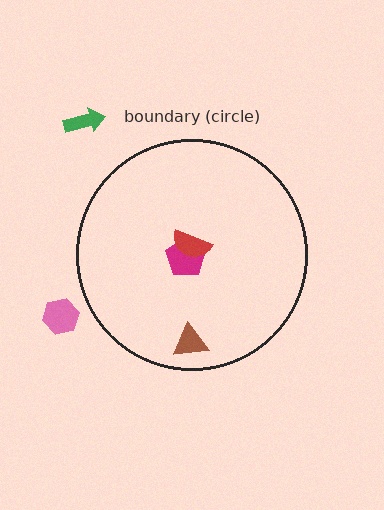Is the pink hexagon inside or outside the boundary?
Outside.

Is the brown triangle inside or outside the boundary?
Inside.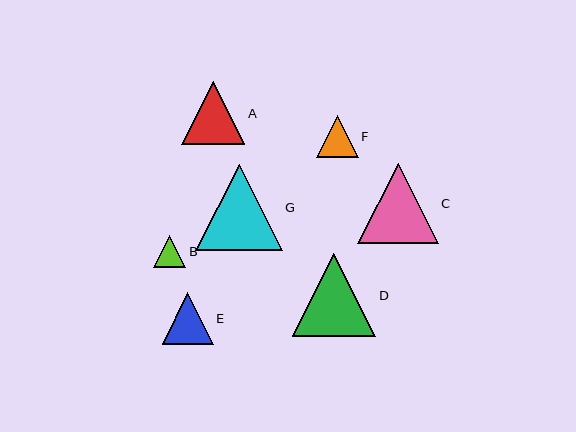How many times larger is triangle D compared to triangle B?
Triangle D is approximately 2.6 times the size of triangle B.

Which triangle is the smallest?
Triangle B is the smallest with a size of approximately 32 pixels.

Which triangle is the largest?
Triangle G is the largest with a size of approximately 87 pixels.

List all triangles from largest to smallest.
From largest to smallest: G, D, C, A, E, F, B.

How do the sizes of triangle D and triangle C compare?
Triangle D and triangle C are approximately the same size.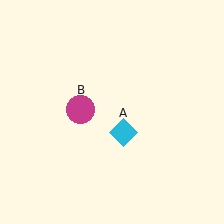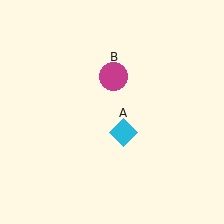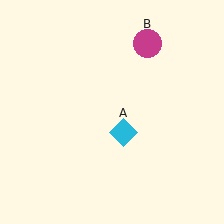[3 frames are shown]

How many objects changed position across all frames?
1 object changed position: magenta circle (object B).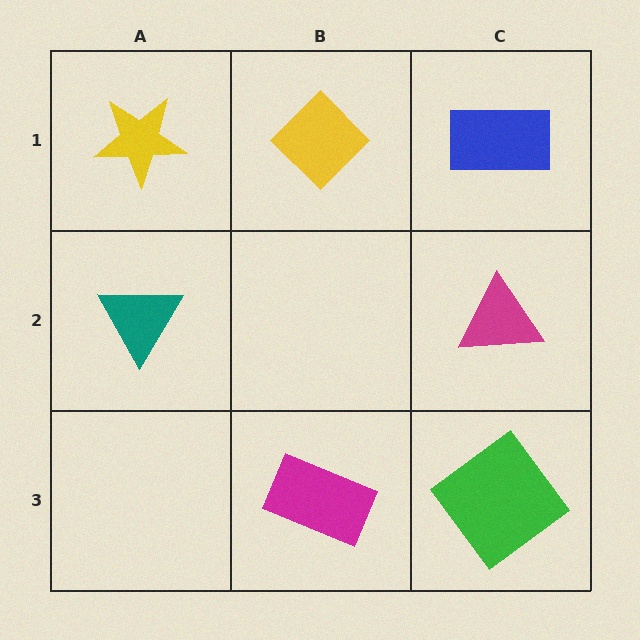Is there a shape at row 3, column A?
No, that cell is empty.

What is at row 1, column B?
A yellow diamond.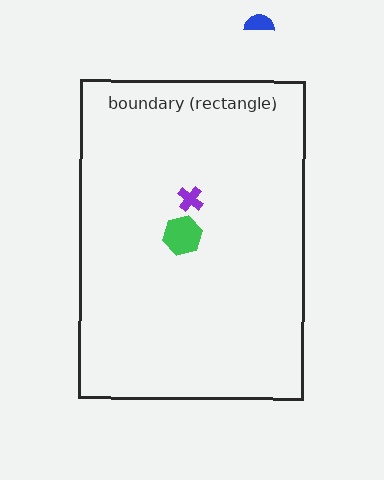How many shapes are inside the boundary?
2 inside, 1 outside.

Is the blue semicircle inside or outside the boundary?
Outside.